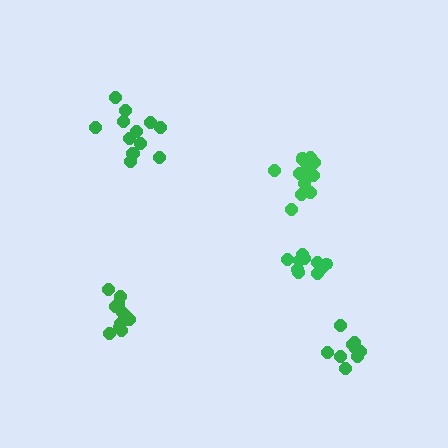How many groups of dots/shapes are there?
There are 5 groups.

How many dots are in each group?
Group 1: 11 dots, Group 2: 10 dots, Group 3: 13 dots, Group 4: 9 dots, Group 5: 13 dots (56 total).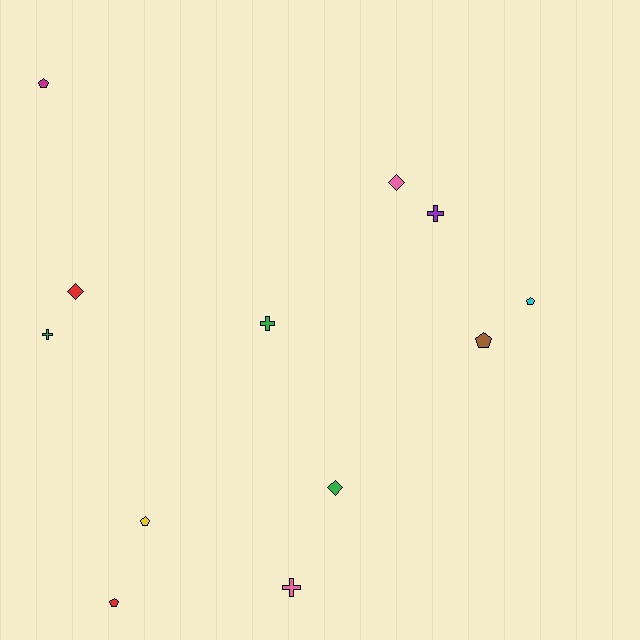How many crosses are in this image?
There are 4 crosses.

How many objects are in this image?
There are 12 objects.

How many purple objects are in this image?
There is 1 purple object.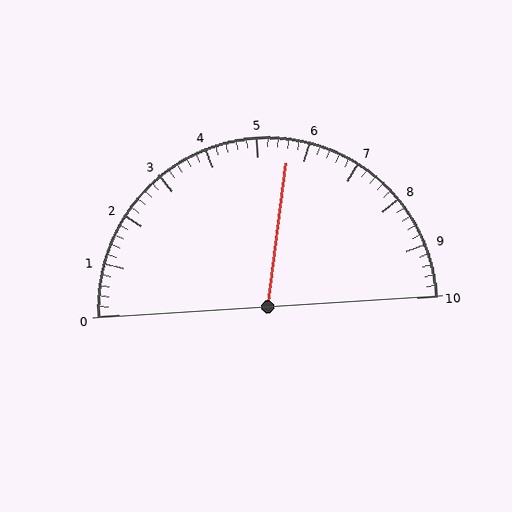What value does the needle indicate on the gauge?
The needle indicates approximately 5.6.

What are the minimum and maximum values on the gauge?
The gauge ranges from 0 to 10.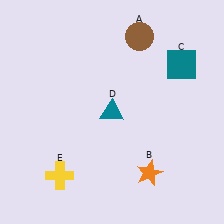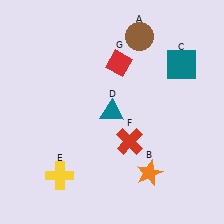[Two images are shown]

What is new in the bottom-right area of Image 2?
A red cross (F) was added in the bottom-right area of Image 2.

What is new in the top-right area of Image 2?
A red diamond (G) was added in the top-right area of Image 2.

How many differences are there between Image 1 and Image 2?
There are 2 differences between the two images.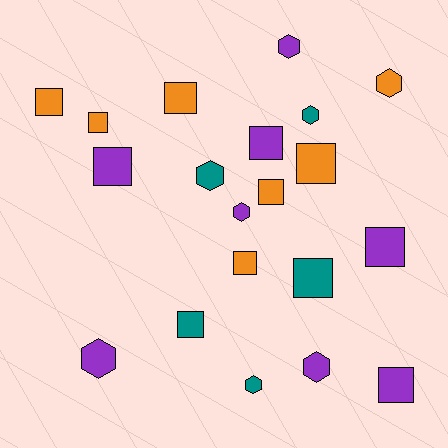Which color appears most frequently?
Purple, with 8 objects.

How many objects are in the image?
There are 20 objects.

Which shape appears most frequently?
Square, with 12 objects.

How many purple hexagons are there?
There are 4 purple hexagons.